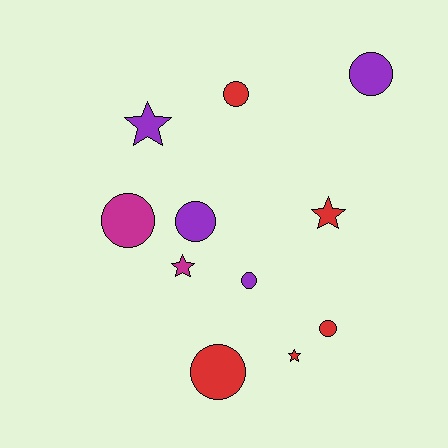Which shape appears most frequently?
Circle, with 7 objects.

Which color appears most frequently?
Red, with 5 objects.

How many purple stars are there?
There is 1 purple star.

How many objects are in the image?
There are 11 objects.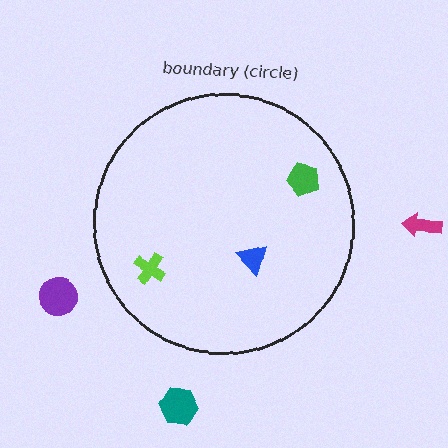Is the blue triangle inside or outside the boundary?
Inside.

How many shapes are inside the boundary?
3 inside, 3 outside.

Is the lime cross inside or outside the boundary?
Inside.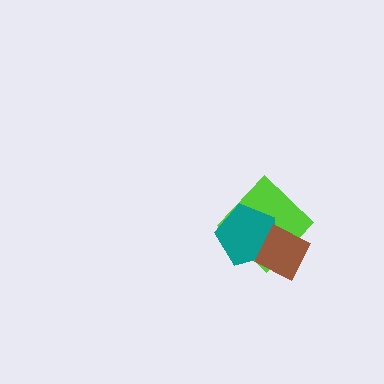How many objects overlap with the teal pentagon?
2 objects overlap with the teal pentagon.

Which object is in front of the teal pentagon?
The brown diamond is in front of the teal pentagon.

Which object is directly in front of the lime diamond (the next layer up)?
The teal pentagon is directly in front of the lime diamond.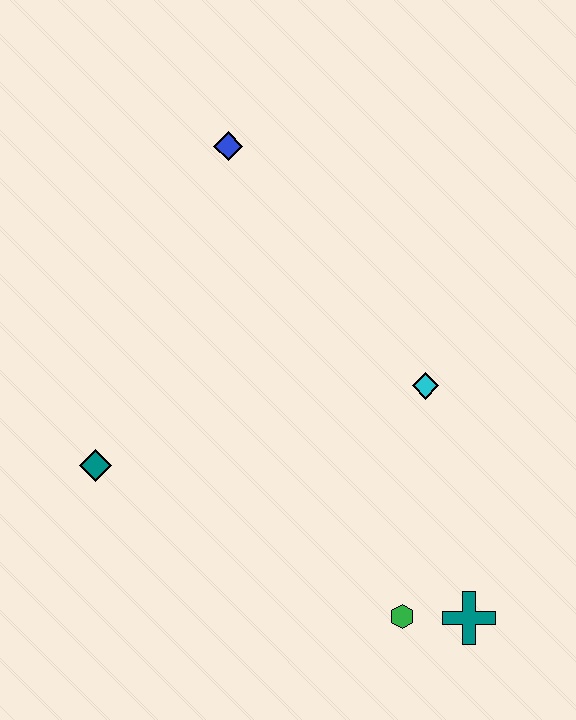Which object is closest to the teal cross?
The green hexagon is closest to the teal cross.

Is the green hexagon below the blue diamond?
Yes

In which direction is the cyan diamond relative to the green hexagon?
The cyan diamond is above the green hexagon.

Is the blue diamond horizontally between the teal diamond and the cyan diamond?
Yes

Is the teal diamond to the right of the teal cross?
No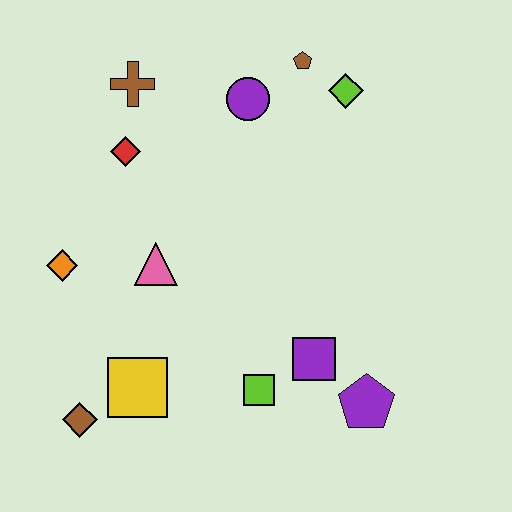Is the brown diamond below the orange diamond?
Yes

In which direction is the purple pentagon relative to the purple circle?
The purple pentagon is below the purple circle.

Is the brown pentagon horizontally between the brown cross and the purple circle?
No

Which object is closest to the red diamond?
The brown cross is closest to the red diamond.